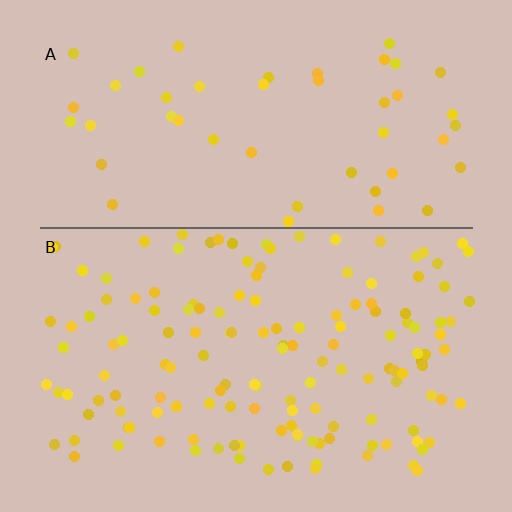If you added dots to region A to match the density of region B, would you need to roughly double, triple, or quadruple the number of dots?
Approximately triple.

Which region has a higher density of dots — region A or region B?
B (the bottom).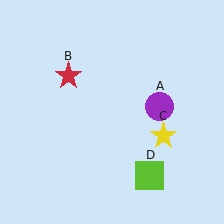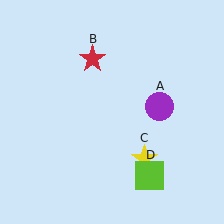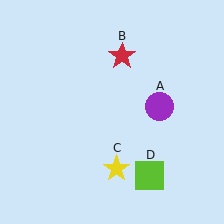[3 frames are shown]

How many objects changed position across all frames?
2 objects changed position: red star (object B), yellow star (object C).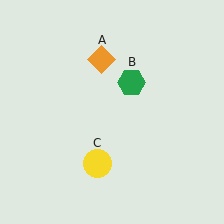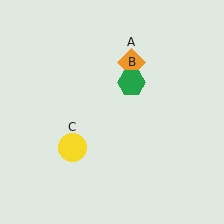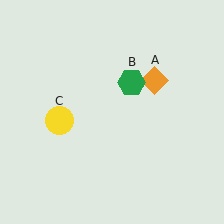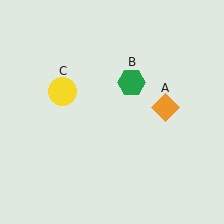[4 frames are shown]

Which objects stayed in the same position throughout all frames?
Green hexagon (object B) remained stationary.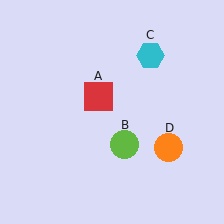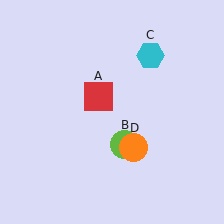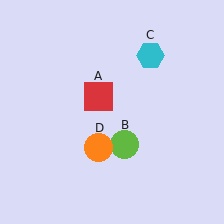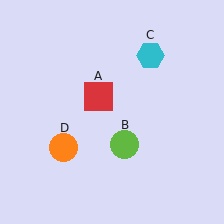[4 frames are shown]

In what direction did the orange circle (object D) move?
The orange circle (object D) moved left.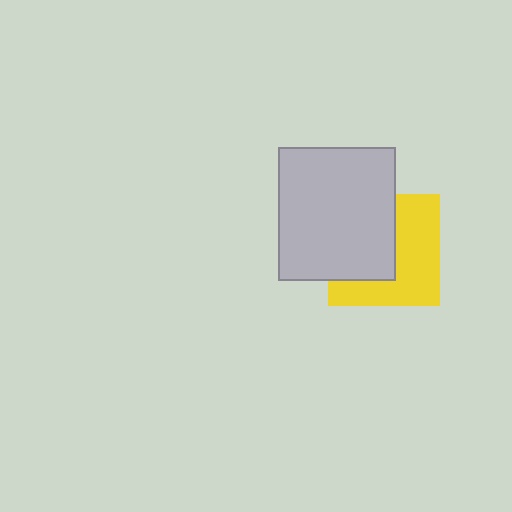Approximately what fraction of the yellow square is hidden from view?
Roughly 48% of the yellow square is hidden behind the light gray rectangle.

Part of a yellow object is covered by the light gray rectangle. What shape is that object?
It is a square.